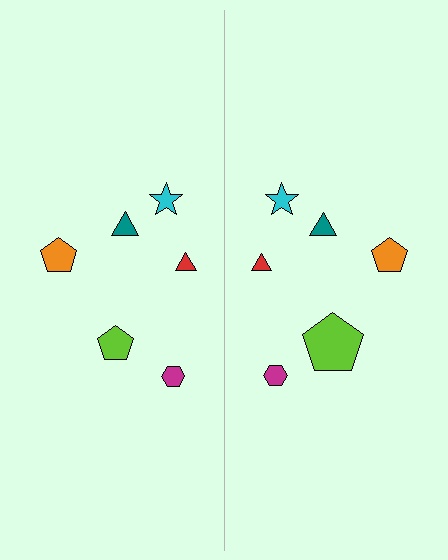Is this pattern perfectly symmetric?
No, the pattern is not perfectly symmetric. The lime pentagon on the right side has a different size than its mirror counterpart.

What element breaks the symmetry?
The lime pentagon on the right side has a different size than its mirror counterpart.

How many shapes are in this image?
There are 12 shapes in this image.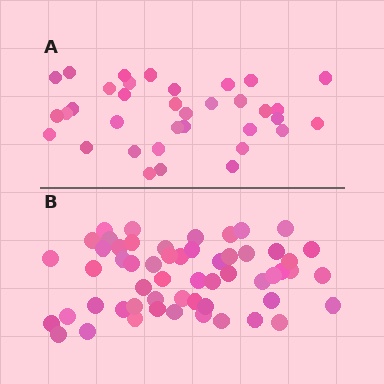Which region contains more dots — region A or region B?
Region B (the bottom region) has more dots.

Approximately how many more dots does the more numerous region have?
Region B has approximately 20 more dots than region A.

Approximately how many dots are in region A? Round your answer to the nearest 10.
About 40 dots. (The exact count is 35, which rounds to 40.)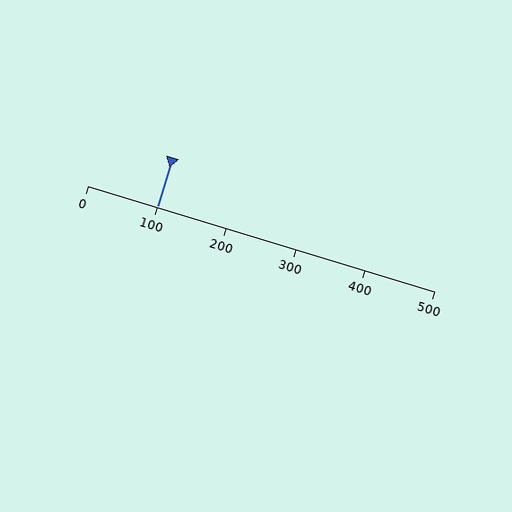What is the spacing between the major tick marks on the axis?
The major ticks are spaced 100 apart.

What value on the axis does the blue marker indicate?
The marker indicates approximately 100.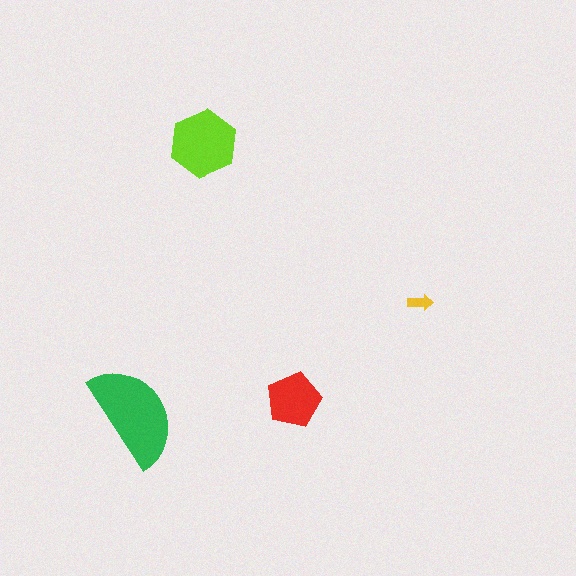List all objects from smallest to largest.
The yellow arrow, the red pentagon, the lime hexagon, the green semicircle.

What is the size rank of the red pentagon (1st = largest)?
3rd.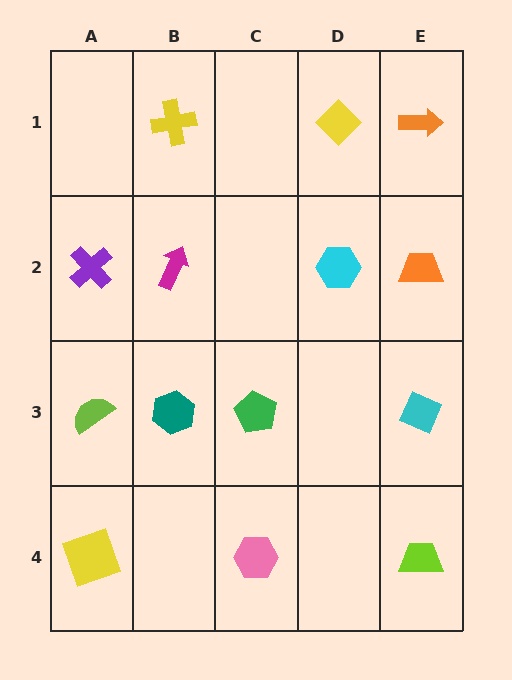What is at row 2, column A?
A purple cross.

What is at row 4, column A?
A yellow square.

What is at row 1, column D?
A yellow diamond.